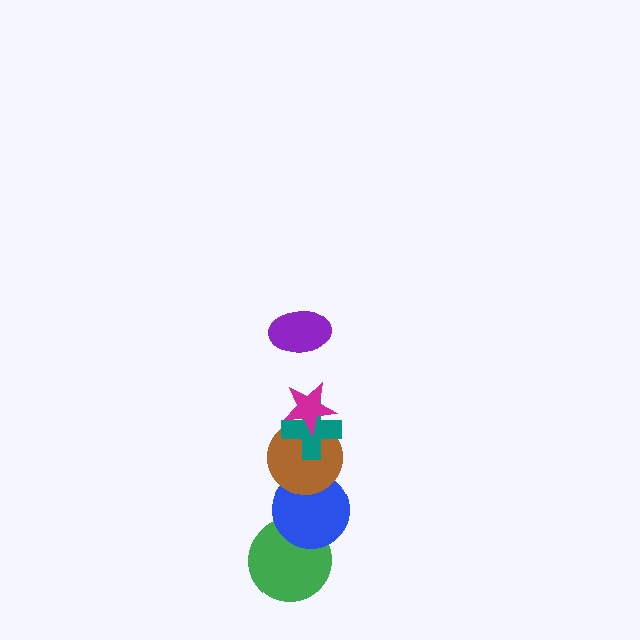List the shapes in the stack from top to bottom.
From top to bottom: the purple ellipse, the magenta star, the teal cross, the brown circle, the blue circle, the green circle.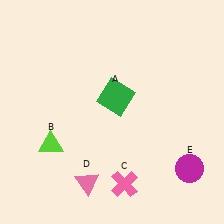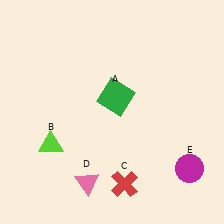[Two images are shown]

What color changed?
The cross (C) changed from pink in Image 1 to red in Image 2.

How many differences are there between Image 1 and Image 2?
There is 1 difference between the two images.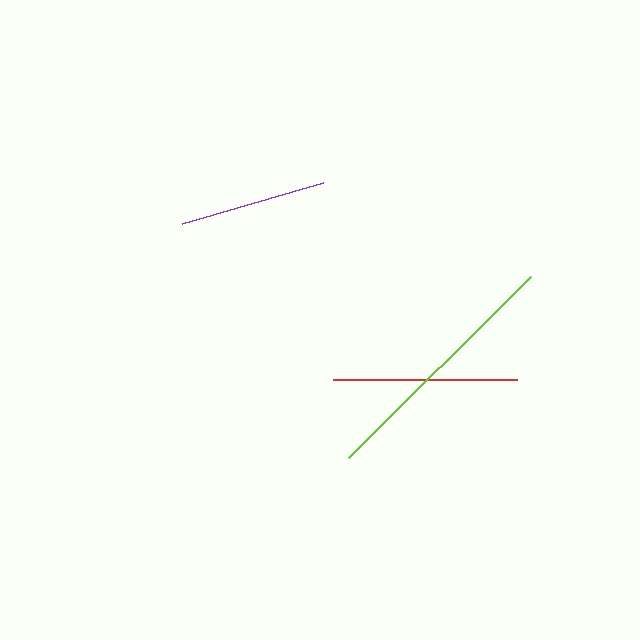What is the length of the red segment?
The red segment is approximately 184 pixels long.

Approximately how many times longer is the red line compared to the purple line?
The red line is approximately 1.3 times the length of the purple line.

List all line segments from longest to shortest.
From longest to shortest: lime, red, purple.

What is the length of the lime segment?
The lime segment is approximately 257 pixels long.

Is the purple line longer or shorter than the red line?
The red line is longer than the purple line.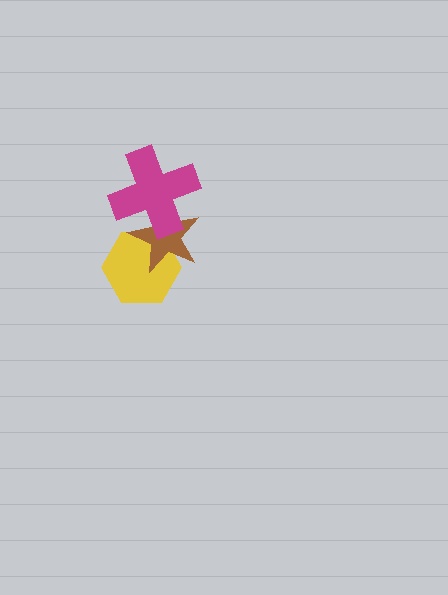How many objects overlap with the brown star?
2 objects overlap with the brown star.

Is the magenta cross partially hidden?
No, no other shape covers it.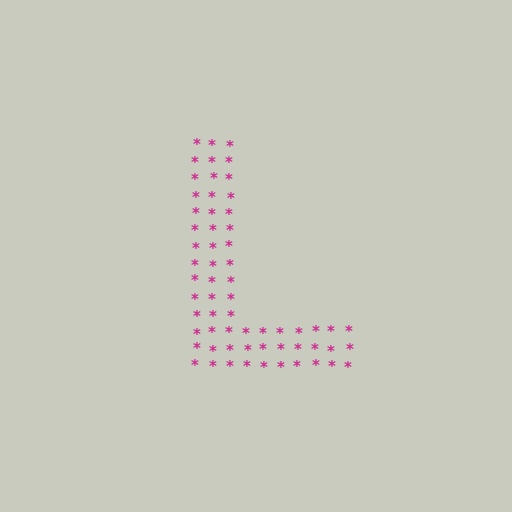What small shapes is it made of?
It is made of small asterisks.